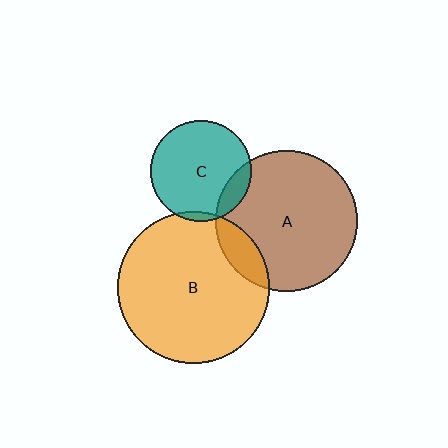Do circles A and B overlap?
Yes.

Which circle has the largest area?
Circle B (orange).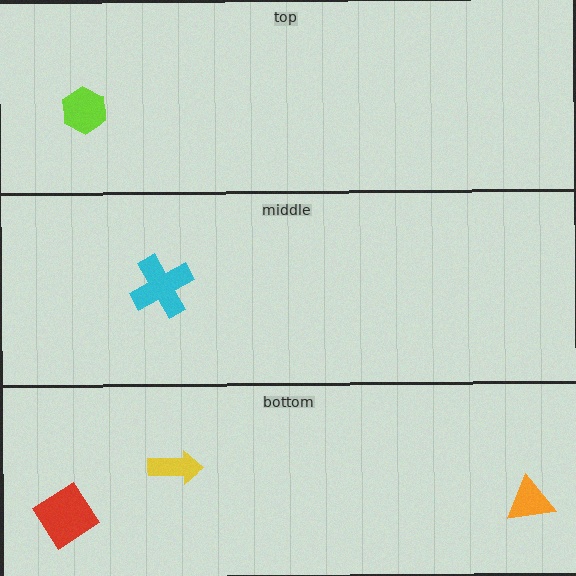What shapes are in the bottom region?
The orange triangle, the yellow arrow, the red diamond.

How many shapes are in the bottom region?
3.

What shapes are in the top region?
The lime hexagon.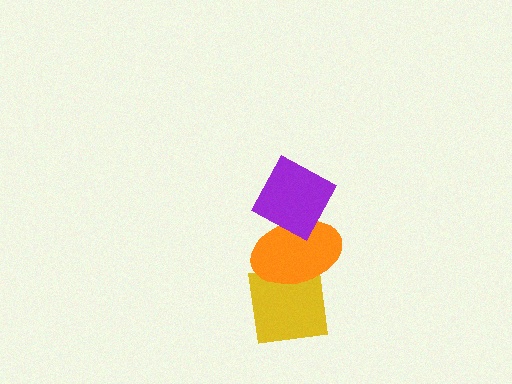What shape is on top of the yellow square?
The orange ellipse is on top of the yellow square.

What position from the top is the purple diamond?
The purple diamond is 1st from the top.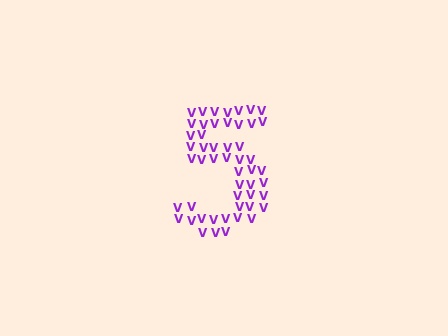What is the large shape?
The large shape is the digit 5.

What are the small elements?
The small elements are letter V's.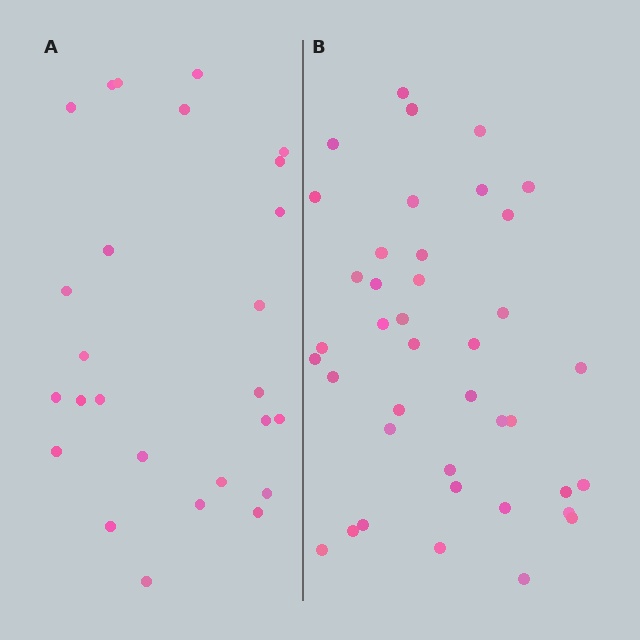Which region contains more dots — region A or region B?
Region B (the right region) has more dots.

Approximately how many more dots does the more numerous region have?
Region B has approximately 15 more dots than region A.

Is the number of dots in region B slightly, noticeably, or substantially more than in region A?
Region B has substantially more. The ratio is roughly 1.5 to 1.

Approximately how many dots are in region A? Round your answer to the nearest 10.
About 30 dots. (The exact count is 26, which rounds to 30.)